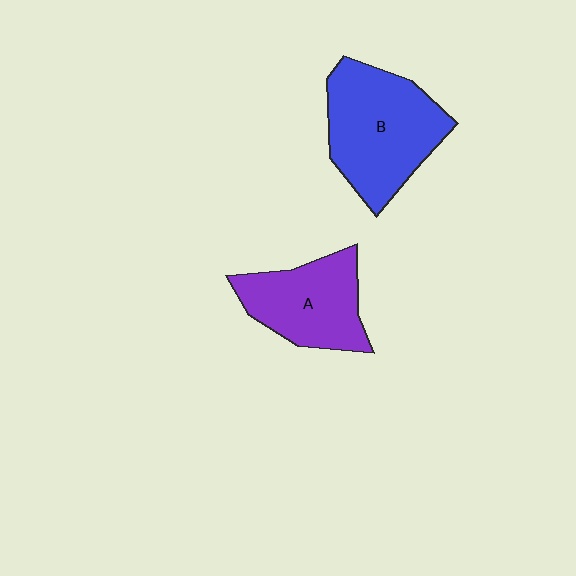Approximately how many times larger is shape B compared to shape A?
Approximately 1.3 times.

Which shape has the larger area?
Shape B (blue).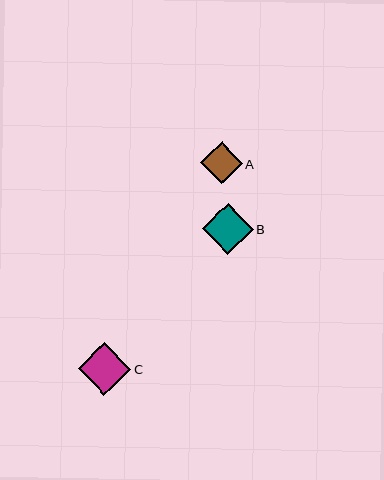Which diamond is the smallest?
Diamond A is the smallest with a size of approximately 42 pixels.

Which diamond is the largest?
Diamond C is the largest with a size of approximately 53 pixels.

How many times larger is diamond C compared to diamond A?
Diamond C is approximately 1.3 times the size of diamond A.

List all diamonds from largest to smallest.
From largest to smallest: C, B, A.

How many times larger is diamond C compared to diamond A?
Diamond C is approximately 1.3 times the size of diamond A.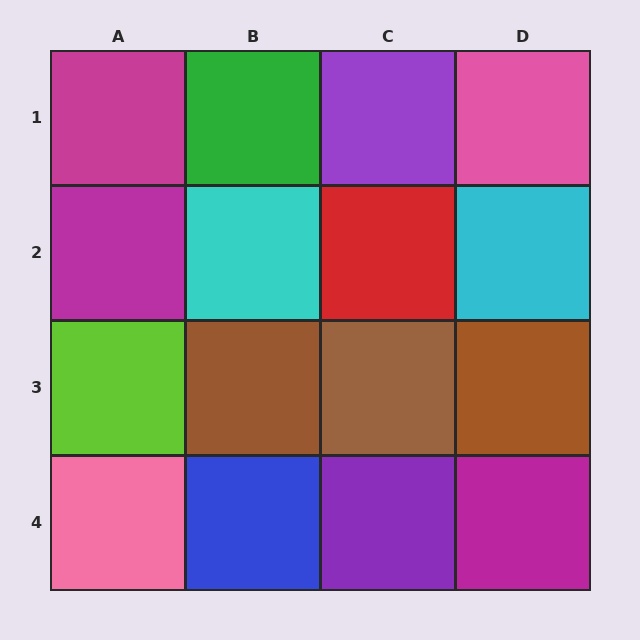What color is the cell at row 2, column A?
Magenta.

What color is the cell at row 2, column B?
Cyan.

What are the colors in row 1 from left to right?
Magenta, green, purple, pink.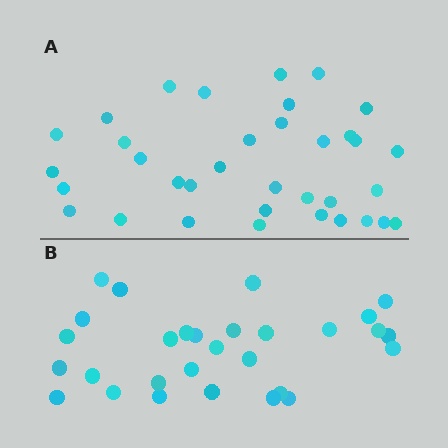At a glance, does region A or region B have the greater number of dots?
Region A (the top region) has more dots.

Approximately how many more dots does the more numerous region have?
Region A has about 6 more dots than region B.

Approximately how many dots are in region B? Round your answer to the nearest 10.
About 30 dots. (The exact count is 29, which rounds to 30.)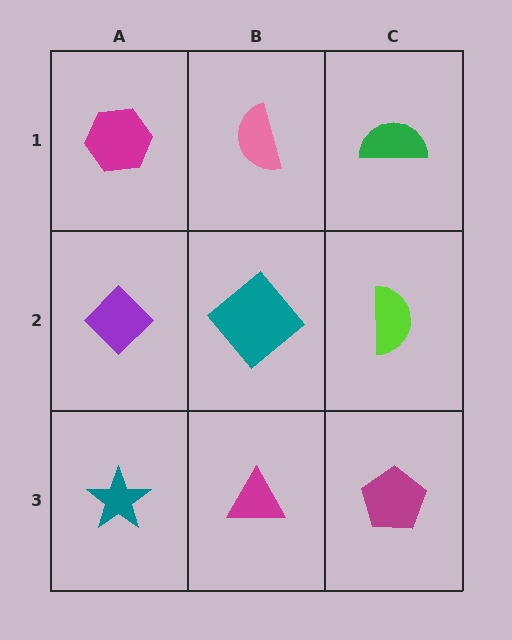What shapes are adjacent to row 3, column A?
A purple diamond (row 2, column A), a magenta triangle (row 3, column B).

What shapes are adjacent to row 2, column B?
A pink semicircle (row 1, column B), a magenta triangle (row 3, column B), a purple diamond (row 2, column A), a lime semicircle (row 2, column C).